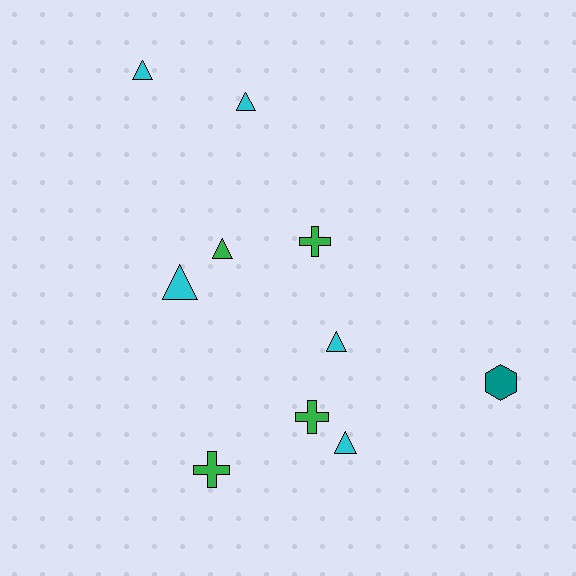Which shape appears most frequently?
Triangle, with 6 objects.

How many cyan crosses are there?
There are no cyan crosses.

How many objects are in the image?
There are 10 objects.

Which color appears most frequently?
Cyan, with 5 objects.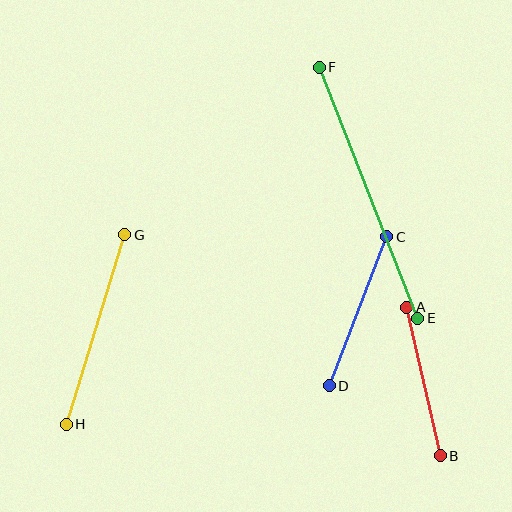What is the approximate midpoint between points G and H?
The midpoint is at approximately (95, 330) pixels.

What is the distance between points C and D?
The distance is approximately 159 pixels.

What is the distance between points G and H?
The distance is approximately 198 pixels.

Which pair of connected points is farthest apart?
Points E and F are farthest apart.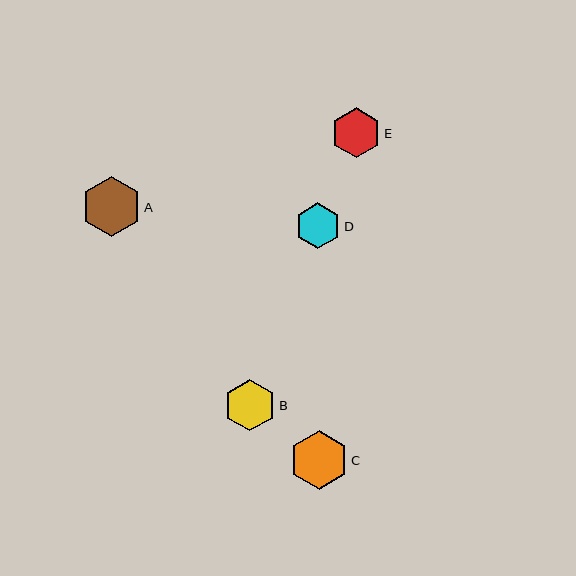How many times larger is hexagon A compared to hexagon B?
Hexagon A is approximately 1.2 times the size of hexagon B.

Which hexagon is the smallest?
Hexagon D is the smallest with a size of approximately 46 pixels.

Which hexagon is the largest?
Hexagon A is the largest with a size of approximately 60 pixels.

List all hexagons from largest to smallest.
From largest to smallest: A, C, B, E, D.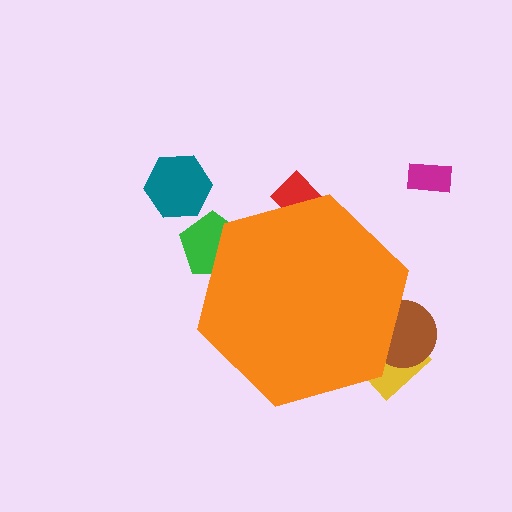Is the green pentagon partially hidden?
Yes, the green pentagon is partially hidden behind the orange hexagon.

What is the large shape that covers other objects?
An orange hexagon.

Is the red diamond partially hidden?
Yes, the red diamond is partially hidden behind the orange hexagon.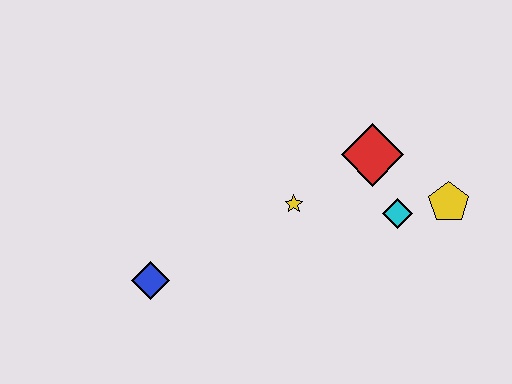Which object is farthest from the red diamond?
The blue diamond is farthest from the red diamond.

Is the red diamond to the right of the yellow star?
Yes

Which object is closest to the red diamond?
The cyan diamond is closest to the red diamond.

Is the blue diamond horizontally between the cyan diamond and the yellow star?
No